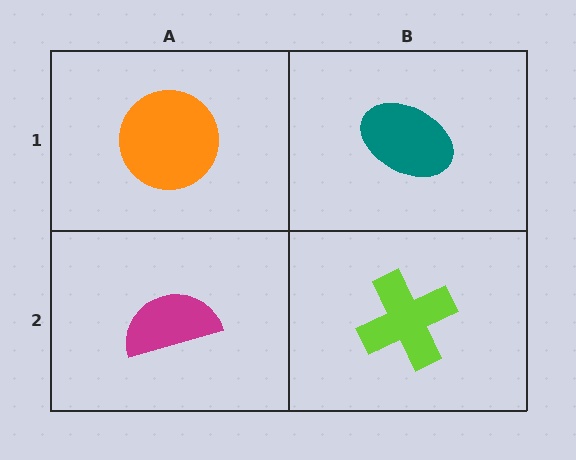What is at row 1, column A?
An orange circle.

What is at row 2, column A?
A magenta semicircle.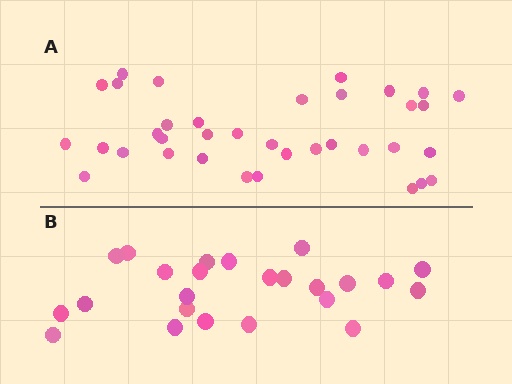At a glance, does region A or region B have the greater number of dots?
Region A (the top region) has more dots.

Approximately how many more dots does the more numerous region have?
Region A has roughly 12 or so more dots than region B.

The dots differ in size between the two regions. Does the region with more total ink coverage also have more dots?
No. Region B has more total ink coverage because its dots are larger, but region A actually contains more individual dots. Total area can be misleading — the number of items is what matters here.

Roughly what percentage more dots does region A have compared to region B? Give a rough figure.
About 50% more.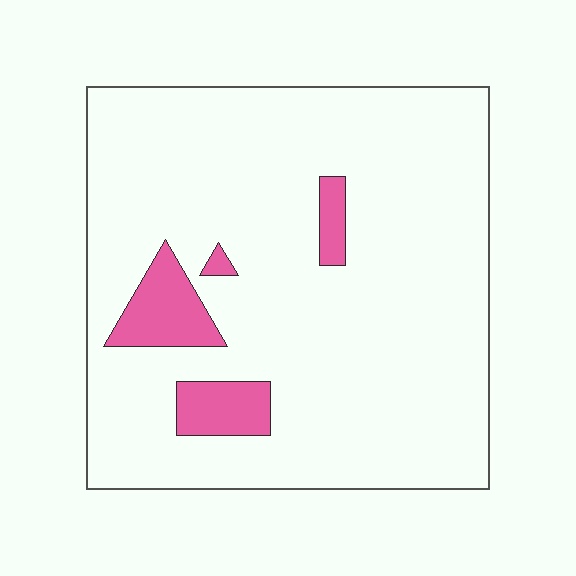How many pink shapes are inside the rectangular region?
4.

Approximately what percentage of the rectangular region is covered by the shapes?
Approximately 10%.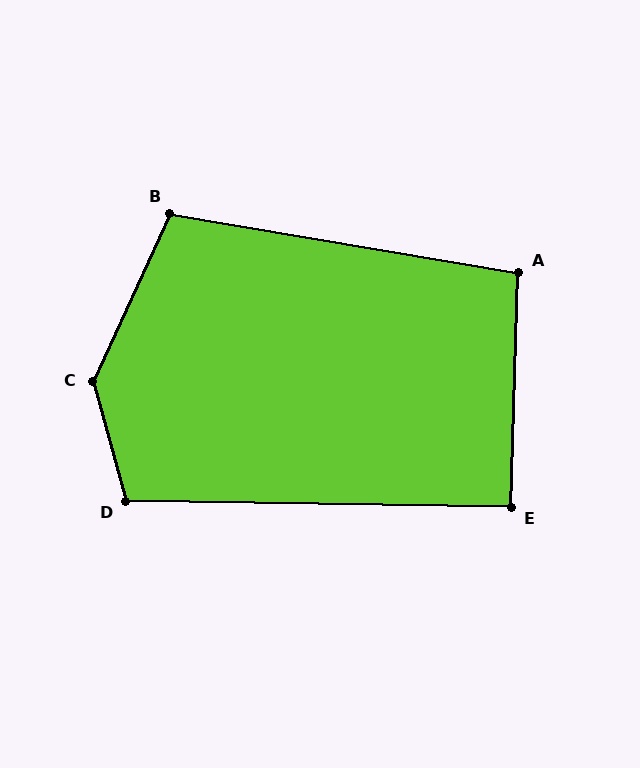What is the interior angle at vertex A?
Approximately 98 degrees (obtuse).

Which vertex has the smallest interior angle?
E, at approximately 91 degrees.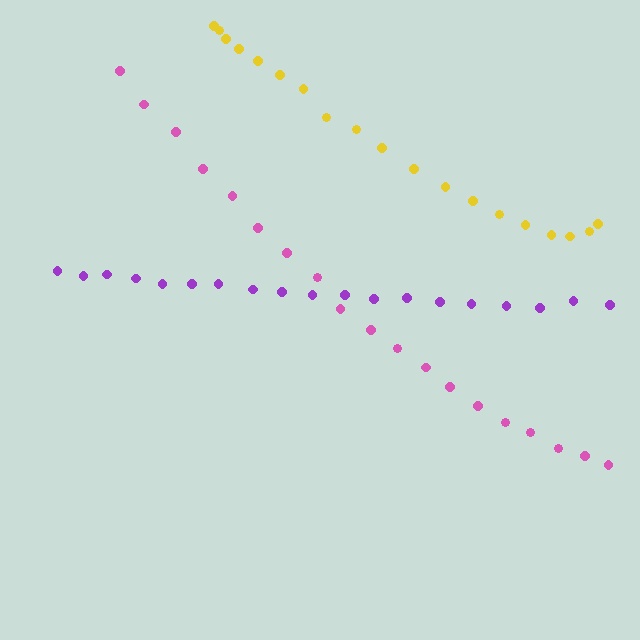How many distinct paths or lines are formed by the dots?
There are 3 distinct paths.